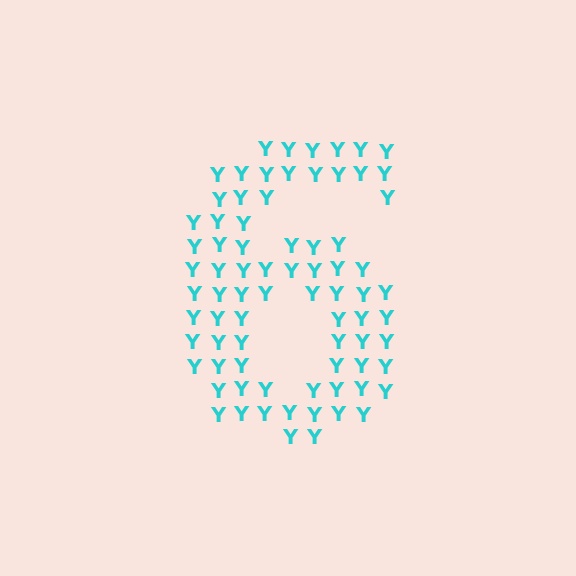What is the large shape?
The large shape is the digit 6.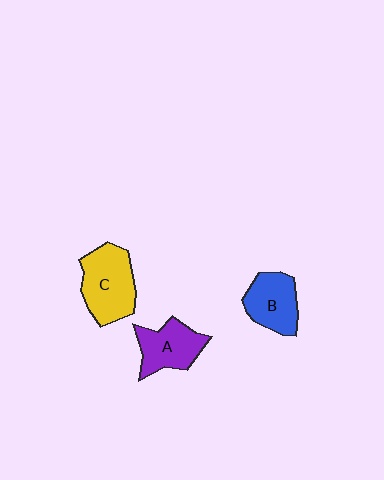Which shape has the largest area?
Shape C (yellow).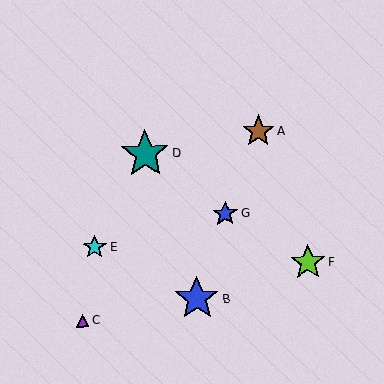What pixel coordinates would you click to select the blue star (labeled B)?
Click at (197, 299) to select the blue star B.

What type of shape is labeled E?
Shape E is a cyan star.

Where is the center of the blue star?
The center of the blue star is at (226, 214).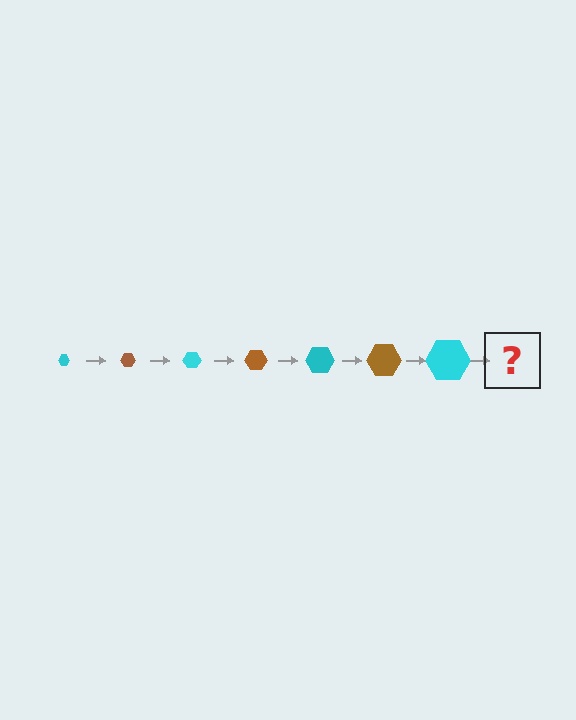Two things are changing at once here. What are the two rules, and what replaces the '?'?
The two rules are that the hexagon grows larger each step and the color cycles through cyan and brown. The '?' should be a brown hexagon, larger than the previous one.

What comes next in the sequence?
The next element should be a brown hexagon, larger than the previous one.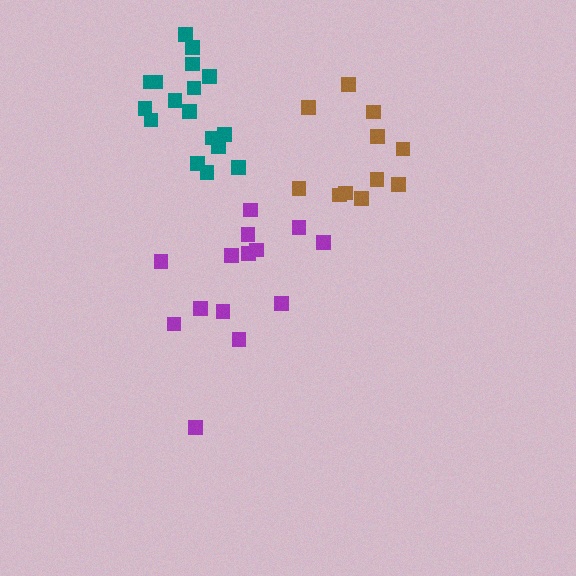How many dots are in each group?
Group 1: 17 dots, Group 2: 11 dots, Group 3: 14 dots (42 total).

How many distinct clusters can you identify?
There are 3 distinct clusters.